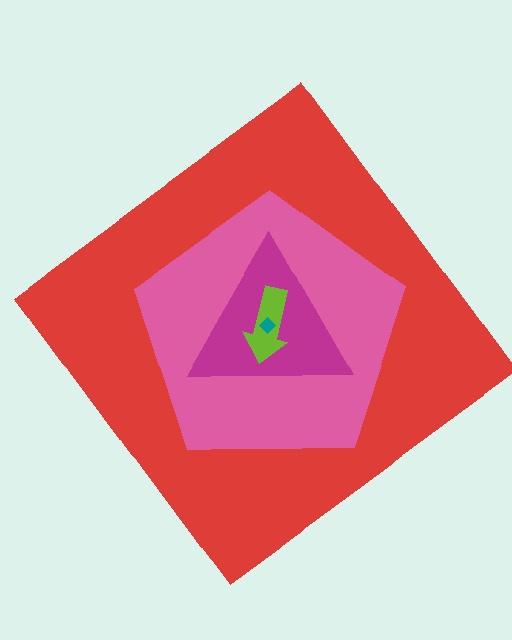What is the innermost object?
The teal diamond.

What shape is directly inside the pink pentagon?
The magenta triangle.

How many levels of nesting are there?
5.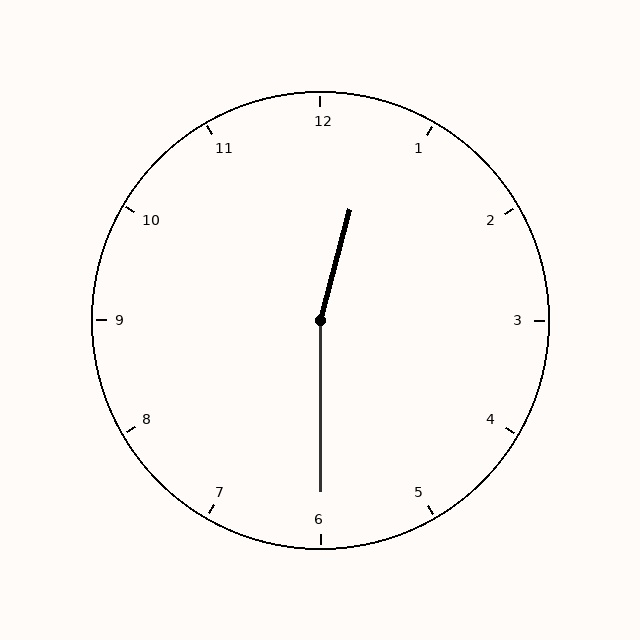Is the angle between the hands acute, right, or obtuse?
It is obtuse.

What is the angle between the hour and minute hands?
Approximately 165 degrees.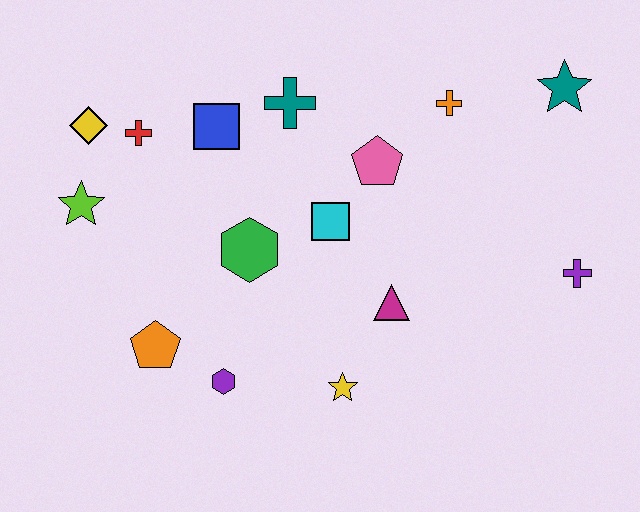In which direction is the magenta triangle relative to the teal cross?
The magenta triangle is below the teal cross.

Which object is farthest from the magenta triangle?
The yellow diamond is farthest from the magenta triangle.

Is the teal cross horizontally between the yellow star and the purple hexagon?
Yes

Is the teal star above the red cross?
Yes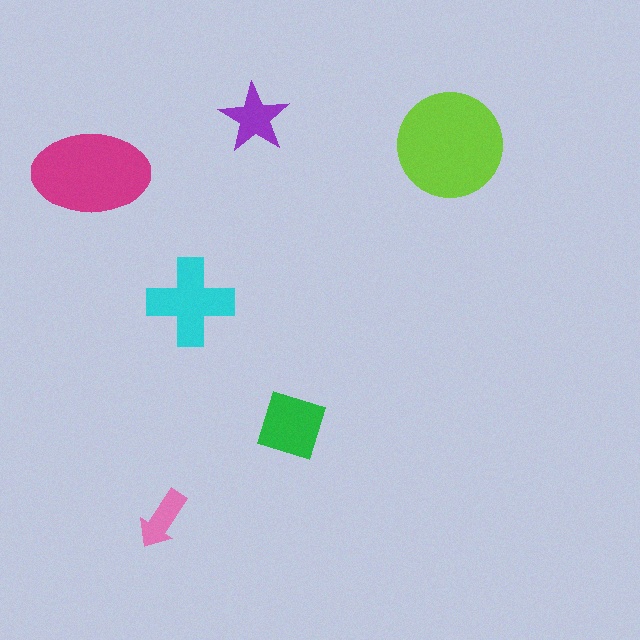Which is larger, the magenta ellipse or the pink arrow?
The magenta ellipse.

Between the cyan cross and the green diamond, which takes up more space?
The cyan cross.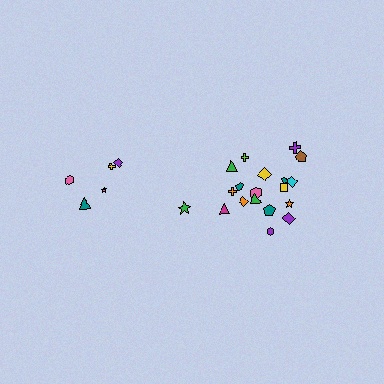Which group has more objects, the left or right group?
The right group.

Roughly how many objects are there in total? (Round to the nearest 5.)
Roughly 25 objects in total.